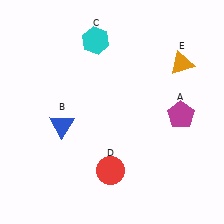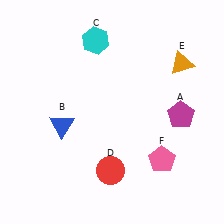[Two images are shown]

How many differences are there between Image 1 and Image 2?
There is 1 difference between the two images.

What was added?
A pink pentagon (F) was added in Image 2.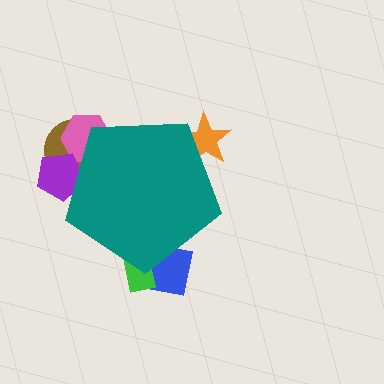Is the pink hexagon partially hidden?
Yes, the pink hexagon is partially hidden behind the teal pentagon.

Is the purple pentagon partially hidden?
Yes, the purple pentagon is partially hidden behind the teal pentagon.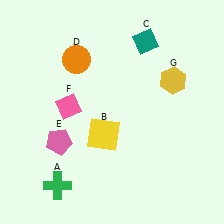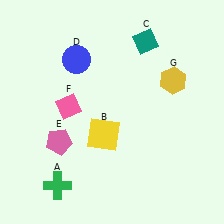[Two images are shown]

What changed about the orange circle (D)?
In Image 1, D is orange. In Image 2, it changed to blue.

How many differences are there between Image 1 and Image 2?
There is 1 difference between the two images.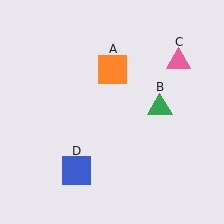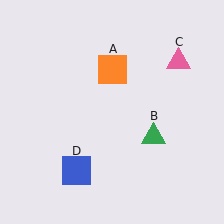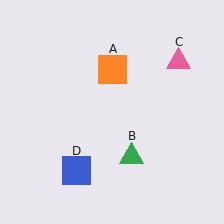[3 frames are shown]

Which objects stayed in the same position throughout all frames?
Orange square (object A) and pink triangle (object C) and blue square (object D) remained stationary.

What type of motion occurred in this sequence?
The green triangle (object B) rotated clockwise around the center of the scene.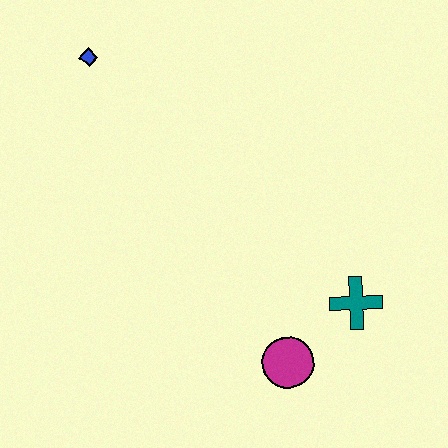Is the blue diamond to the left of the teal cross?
Yes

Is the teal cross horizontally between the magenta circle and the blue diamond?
No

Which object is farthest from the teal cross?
The blue diamond is farthest from the teal cross.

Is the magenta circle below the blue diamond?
Yes